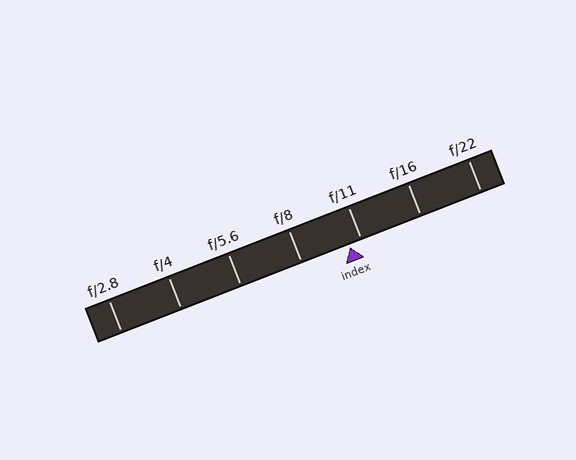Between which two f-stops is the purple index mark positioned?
The index mark is between f/8 and f/11.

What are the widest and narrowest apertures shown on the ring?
The widest aperture shown is f/2.8 and the narrowest is f/22.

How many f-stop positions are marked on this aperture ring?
There are 7 f-stop positions marked.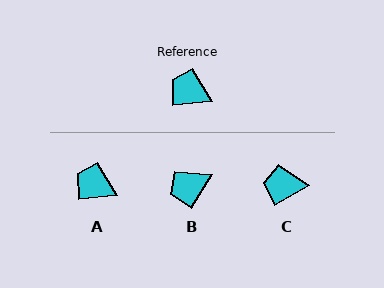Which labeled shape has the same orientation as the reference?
A.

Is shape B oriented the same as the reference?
No, it is off by about 53 degrees.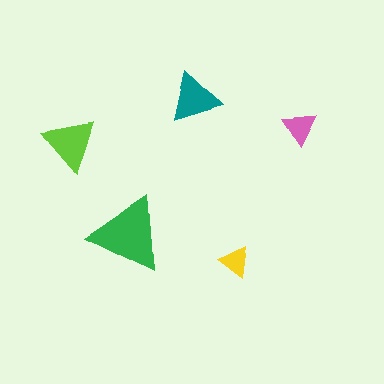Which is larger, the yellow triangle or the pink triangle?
The pink one.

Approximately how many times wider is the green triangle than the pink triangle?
About 2 times wider.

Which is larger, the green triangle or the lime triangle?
The green one.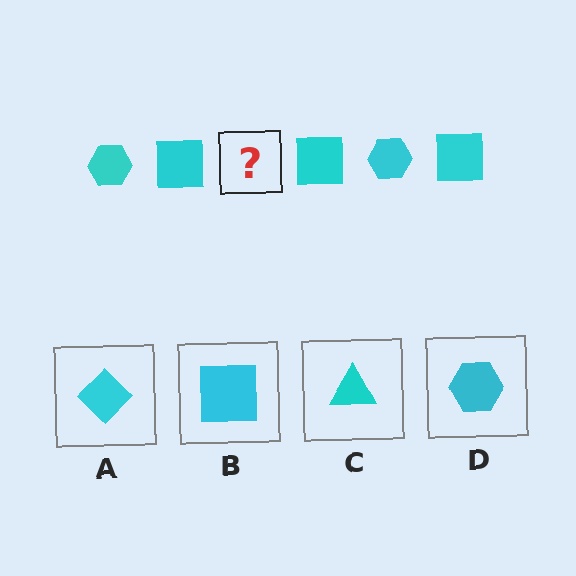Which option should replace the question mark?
Option D.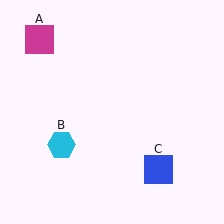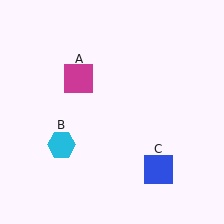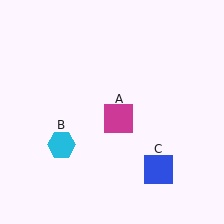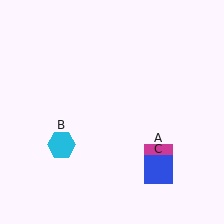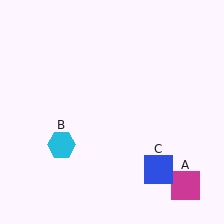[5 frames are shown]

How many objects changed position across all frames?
1 object changed position: magenta square (object A).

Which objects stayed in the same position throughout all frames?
Cyan hexagon (object B) and blue square (object C) remained stationary.